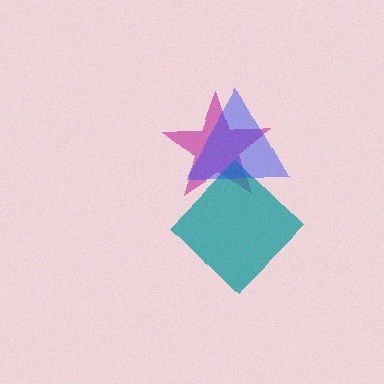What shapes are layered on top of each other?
The layered shapes are: a magenta star, a teal diamond, a blue triangle.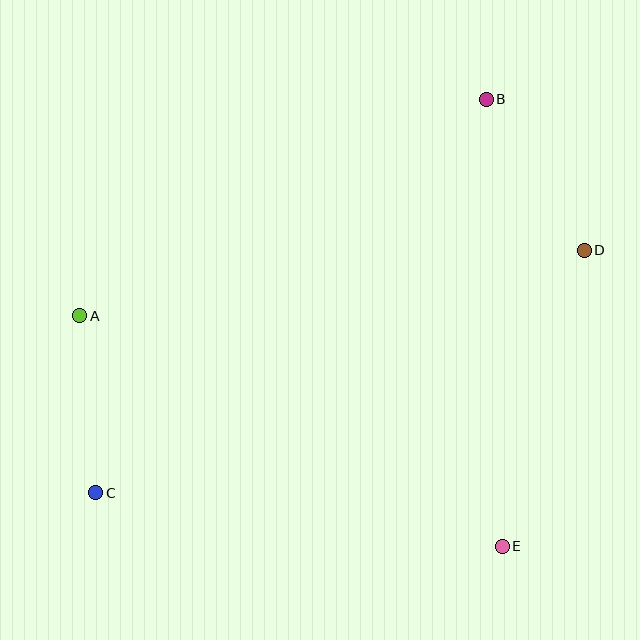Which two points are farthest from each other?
Points B and C are farthest from each other.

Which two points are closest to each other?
Points A and C are closest to each other.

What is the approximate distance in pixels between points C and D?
The distance between C and D is approximately 545 pixels.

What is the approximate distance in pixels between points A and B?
The distance between A and B is approximately 460 pixels.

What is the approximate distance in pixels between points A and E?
The distance between A and E is approximately 481 pixels.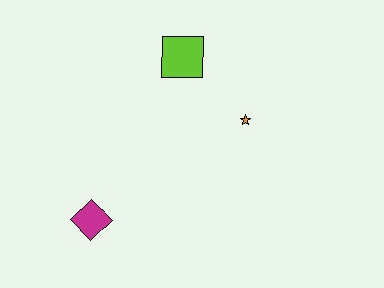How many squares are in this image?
There is 1 square.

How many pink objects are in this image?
There are no pink objects.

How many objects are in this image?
There are 3 objects.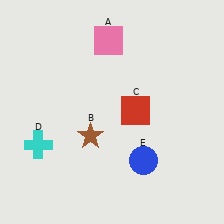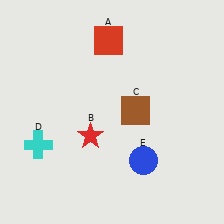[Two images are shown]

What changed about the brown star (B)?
In Image 1, B is brown. In Image 2, it changed to red.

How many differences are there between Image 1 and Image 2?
There are 3 differences between the two images.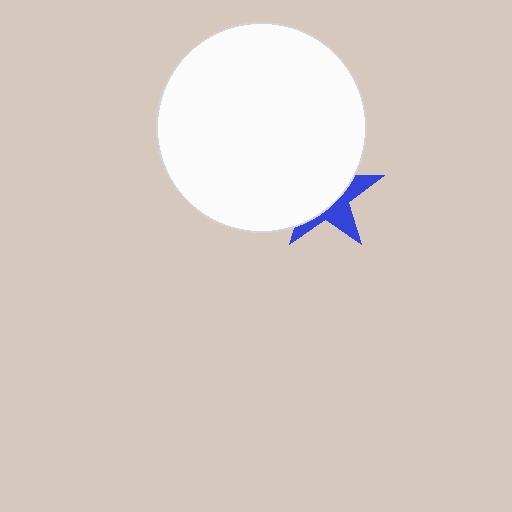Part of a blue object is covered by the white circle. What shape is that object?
It is a star.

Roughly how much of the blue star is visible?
A small part of it is visible (roughly 37%).